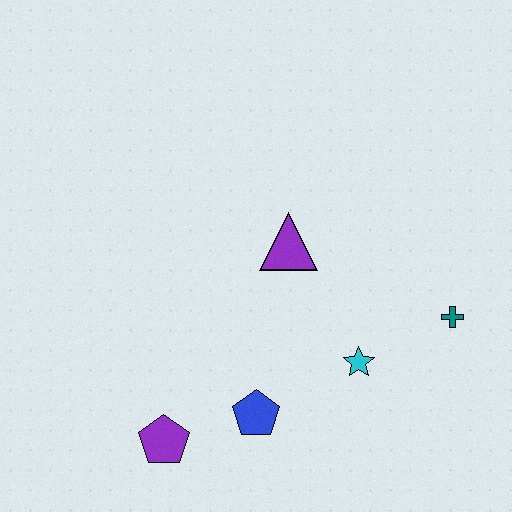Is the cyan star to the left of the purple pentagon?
No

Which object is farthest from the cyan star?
The purple pentagon is farthest from the cyan star.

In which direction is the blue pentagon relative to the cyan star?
The blue pentagon is to the left of the cyan star.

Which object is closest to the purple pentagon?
The blue pentagon is closest to the purple pentagon.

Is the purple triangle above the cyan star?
Yes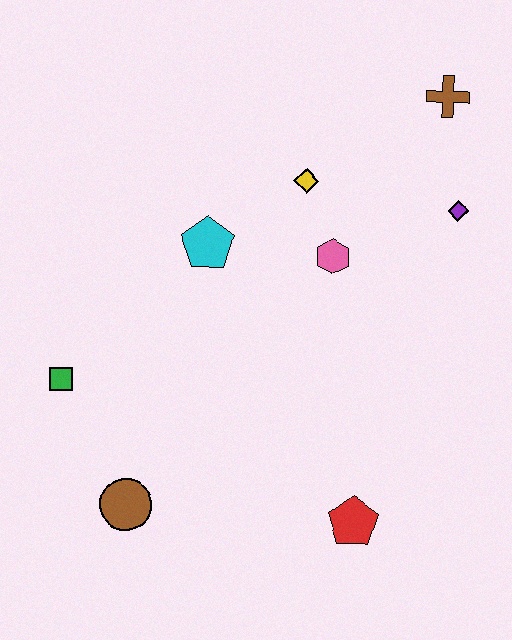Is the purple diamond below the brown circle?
No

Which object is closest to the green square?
The brown circle is closest to the green square.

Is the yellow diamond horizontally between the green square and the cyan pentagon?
No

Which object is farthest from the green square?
The brown cross is farthest from the green square.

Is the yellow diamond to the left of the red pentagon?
Yes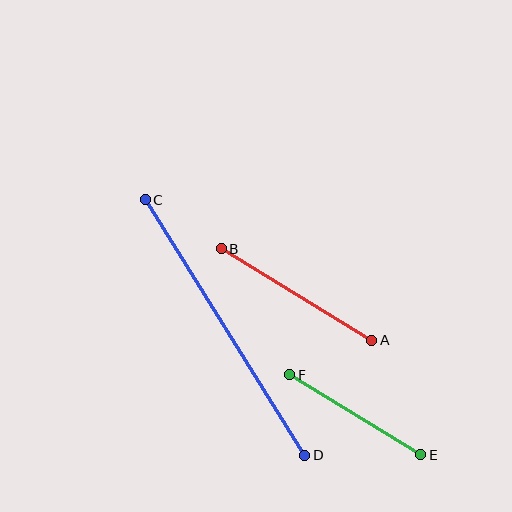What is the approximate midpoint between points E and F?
The midpoint is at approximately (355, 415) pixels.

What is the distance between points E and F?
The distance is approximately 153 pixels.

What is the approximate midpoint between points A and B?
The midpoint is at approximately (296, 295) pixels.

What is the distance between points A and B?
The distance is approximately 176 pixels.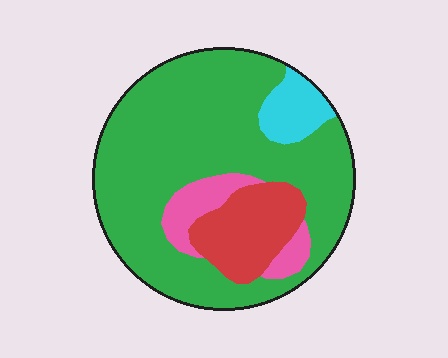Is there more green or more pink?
Green.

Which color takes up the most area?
Green, at roughly 70%.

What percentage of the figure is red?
Red covers roughly 15% of the figure.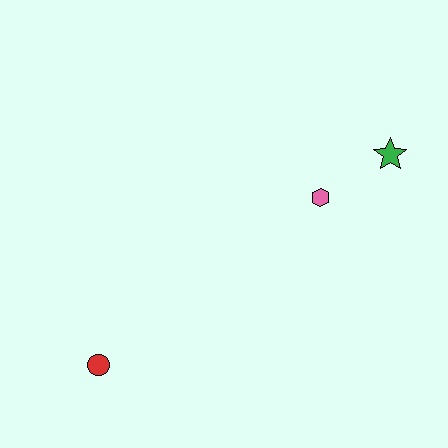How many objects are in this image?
There are 3 objects.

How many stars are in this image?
There is 1 star.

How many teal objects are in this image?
There are no teal objects.